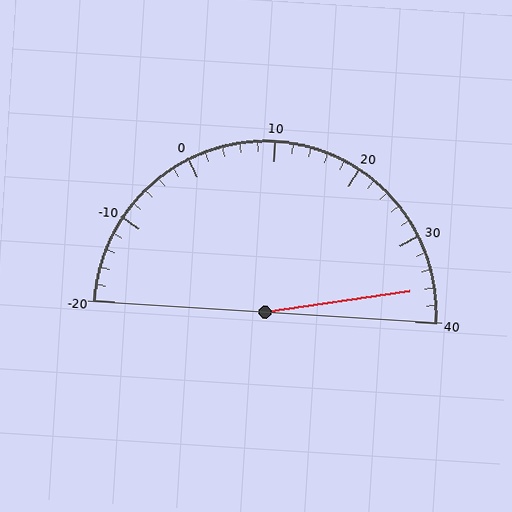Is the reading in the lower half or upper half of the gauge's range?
The reading is in the upper half of the range (-20 to 40).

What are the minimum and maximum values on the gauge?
The gauge ranges from -20 to 40.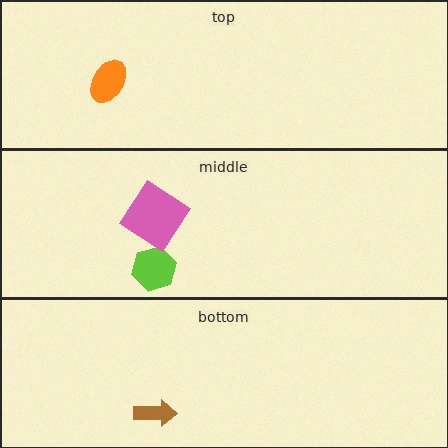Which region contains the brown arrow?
The bottom region.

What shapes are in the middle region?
The lime hexagon, the pink diamond.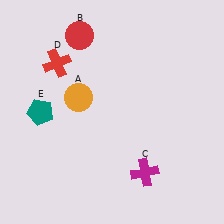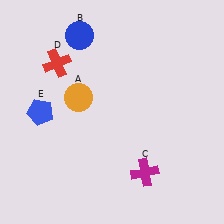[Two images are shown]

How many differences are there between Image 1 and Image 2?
There are 2 differences between the two images.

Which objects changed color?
B changed from red to blue. E changed from teal to blue.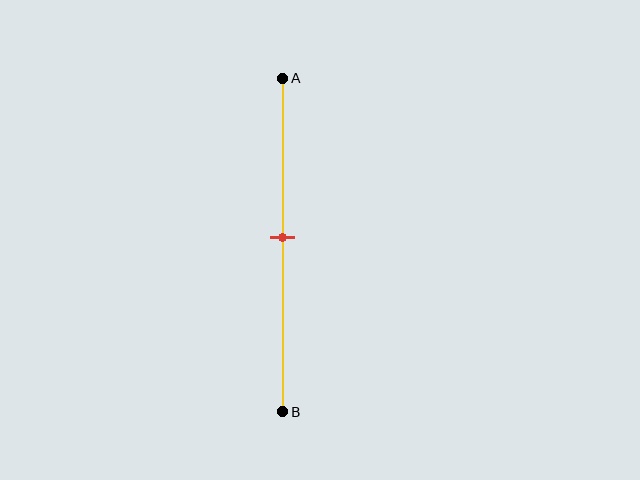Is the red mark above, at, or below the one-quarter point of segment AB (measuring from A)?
The red mark is below the one-quarter point of segment AB.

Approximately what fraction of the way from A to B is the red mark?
The red mark is approximately 50% of the way from A to B.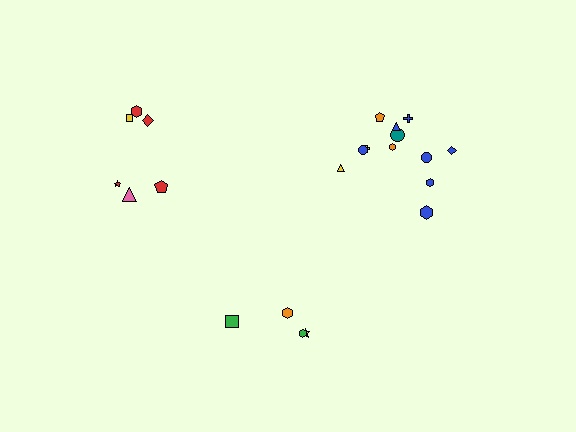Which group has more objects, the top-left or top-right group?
The top-right group.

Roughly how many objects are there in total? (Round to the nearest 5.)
Roughly 20 objects in total.